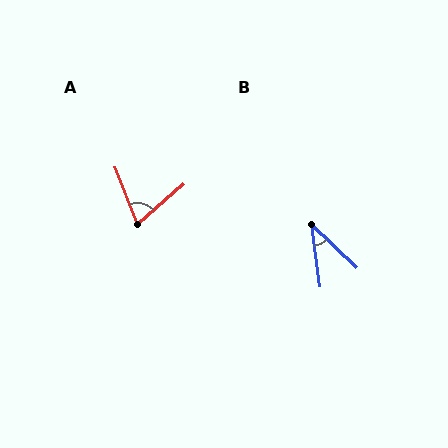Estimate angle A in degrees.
Approximately 70 degrees.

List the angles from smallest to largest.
B (38°), A (70°).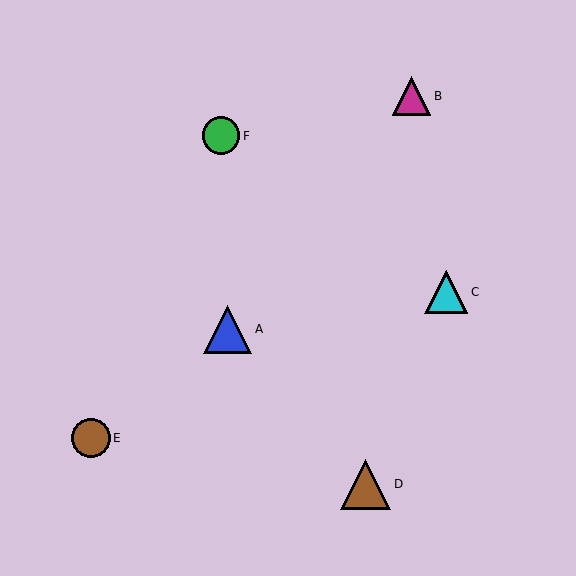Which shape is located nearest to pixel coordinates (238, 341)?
The blue triangle (labeled A) at (227, 329) is nearest to that location.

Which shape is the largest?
The brown triangle (labeled D) is the largest.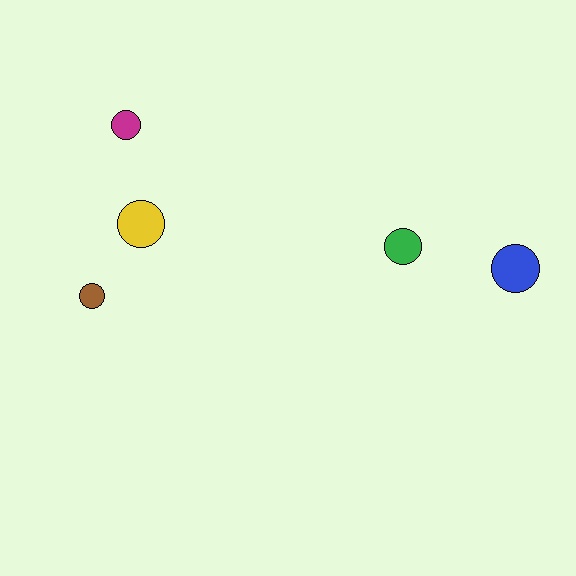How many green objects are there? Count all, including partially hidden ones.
There is 1 green object.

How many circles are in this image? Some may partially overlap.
There are 5 circles.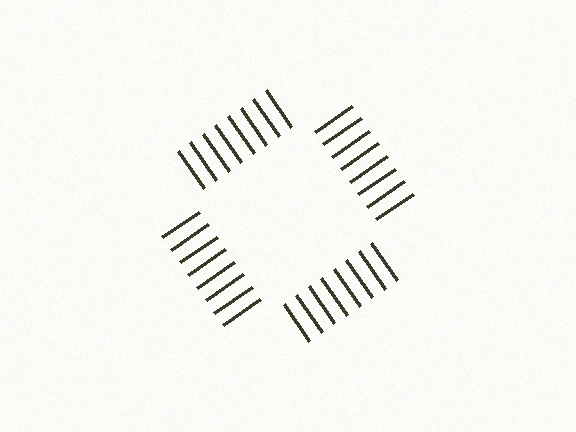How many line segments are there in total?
32 — 8 along each of the 4 edges.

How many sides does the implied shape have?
4 sides — the line-ends trace a square.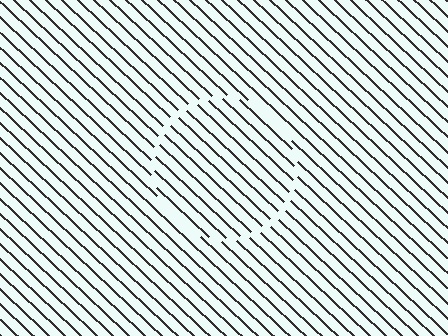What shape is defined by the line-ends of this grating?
An illusory circle. The interior of the shape contains the same grating, shifted by half a period — the contour is defined by the phase discontinuity where line-ends from the inner and outer gratings abut.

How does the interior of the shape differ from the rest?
The interior of the shape contains the same grating, shifted by half a period — the contour is defined by the phase discontinuity where line-ends from the inner and outer gratings abut.